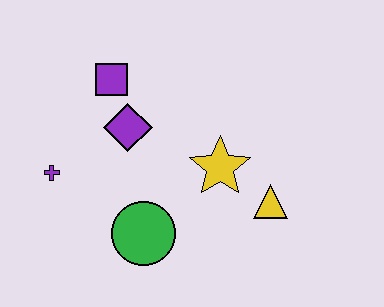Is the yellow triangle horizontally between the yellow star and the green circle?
No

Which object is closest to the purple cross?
The purple diamond is closest to the purple cross.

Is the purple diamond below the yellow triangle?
No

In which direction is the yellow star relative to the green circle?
The yellow star is to the right of the green circle.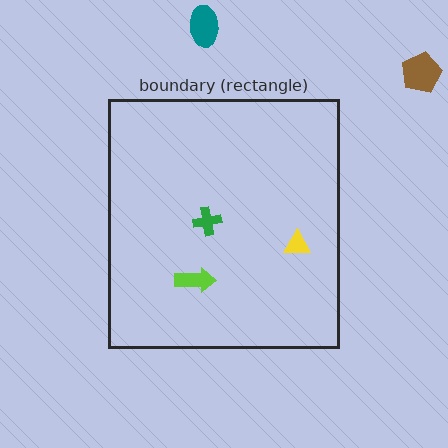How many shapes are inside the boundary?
3 inside, 2 outside.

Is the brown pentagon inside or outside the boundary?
Outside.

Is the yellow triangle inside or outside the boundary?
Inside.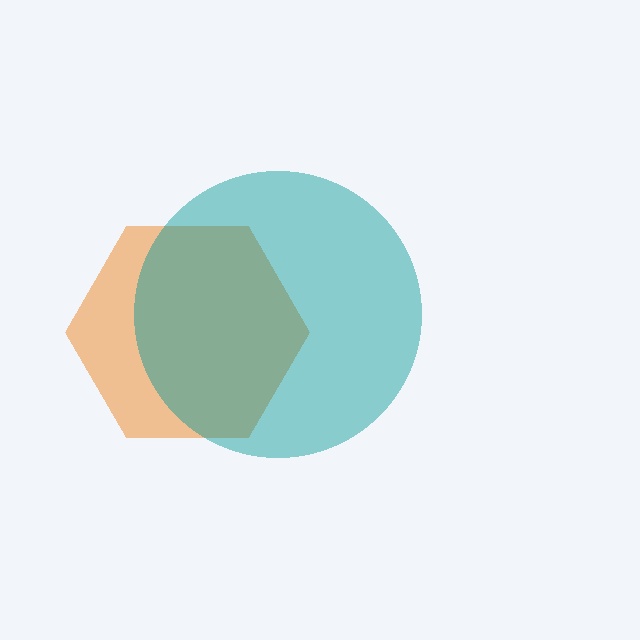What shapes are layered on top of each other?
The layered shapes are: an orange hexagon, a teal circle.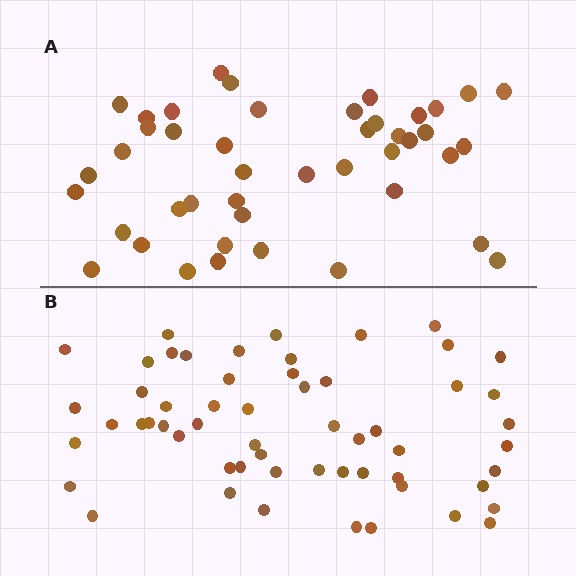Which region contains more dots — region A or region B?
Region B (the bottom region) has more dots.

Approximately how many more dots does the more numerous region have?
Region B has approximately 15 more dots than region A.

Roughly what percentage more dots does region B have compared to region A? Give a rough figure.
About 30% more.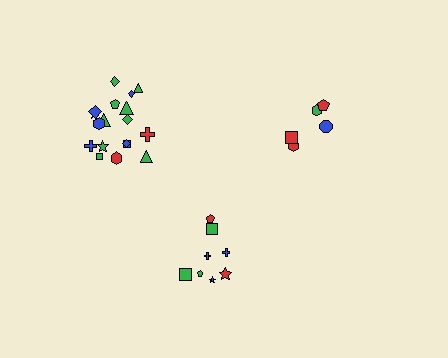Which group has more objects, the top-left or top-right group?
The top-left group.